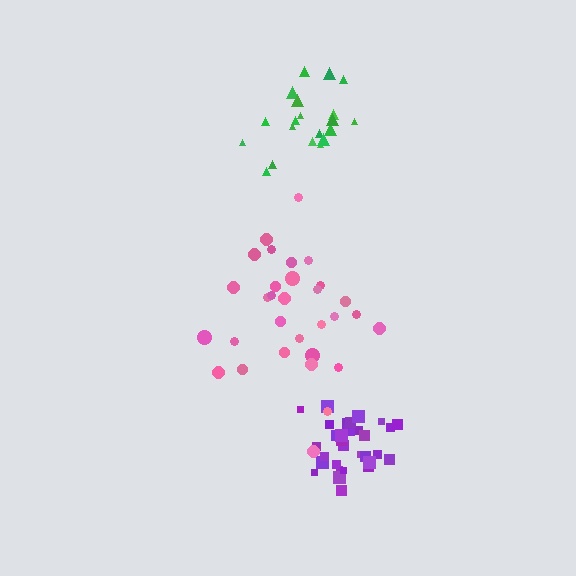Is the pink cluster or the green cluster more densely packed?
Green.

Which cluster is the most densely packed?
Purple.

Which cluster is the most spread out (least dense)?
Pink.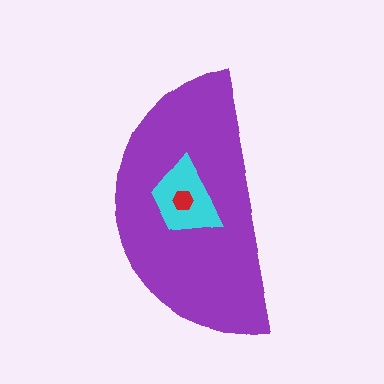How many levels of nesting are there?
3.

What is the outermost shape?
The purple semicircle.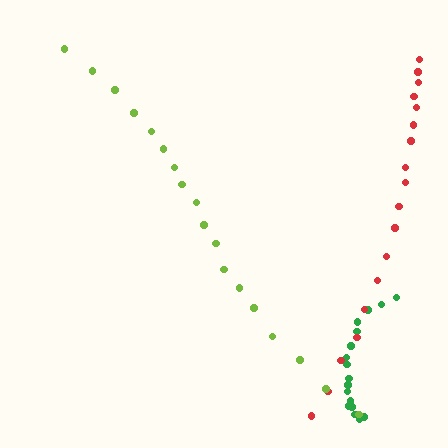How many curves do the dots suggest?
There are 3 distinct paths.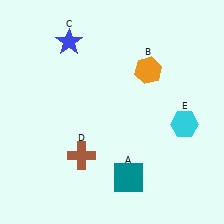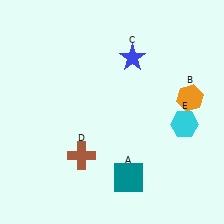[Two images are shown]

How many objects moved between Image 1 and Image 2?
2 objects moved between the two images.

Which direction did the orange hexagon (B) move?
The orange hexagon (B) moved right.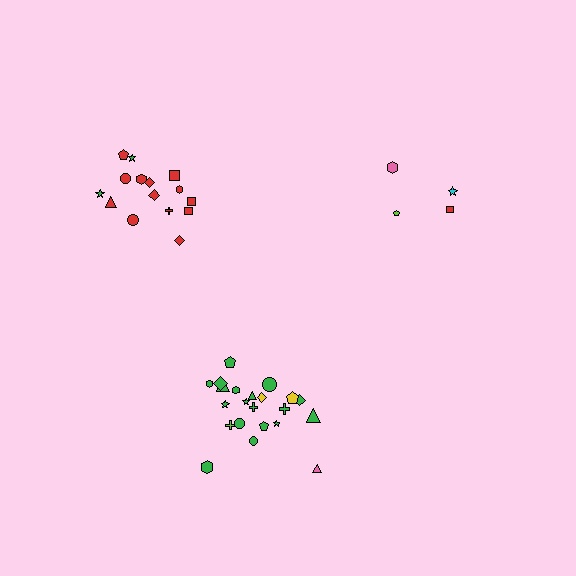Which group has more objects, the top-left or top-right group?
The top-left group.